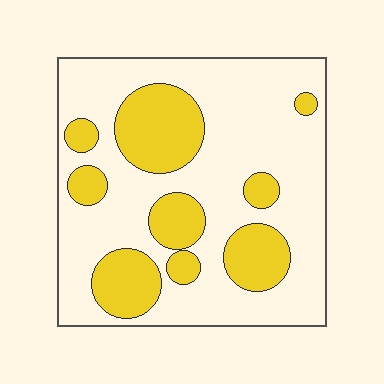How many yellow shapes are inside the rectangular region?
9.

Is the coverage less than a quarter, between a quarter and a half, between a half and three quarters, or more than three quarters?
Between a quarter and a half.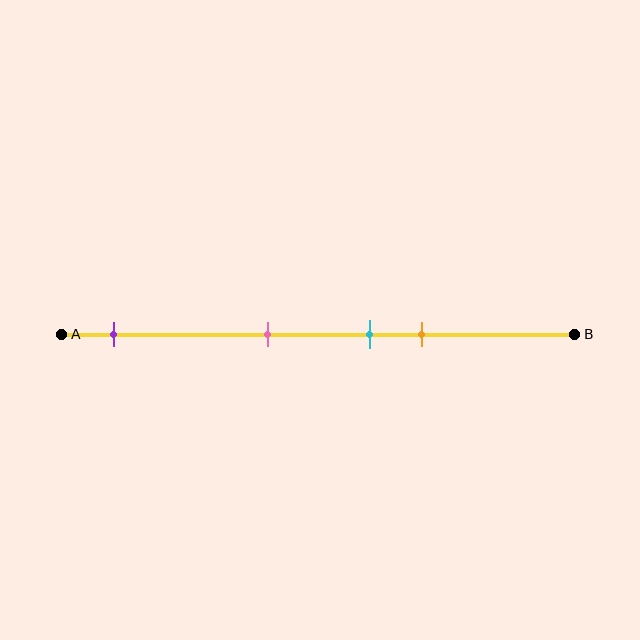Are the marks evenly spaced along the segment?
No, the marks are not evenly spaced.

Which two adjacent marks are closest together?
The cyan and orange marks are the closest adjacent pair.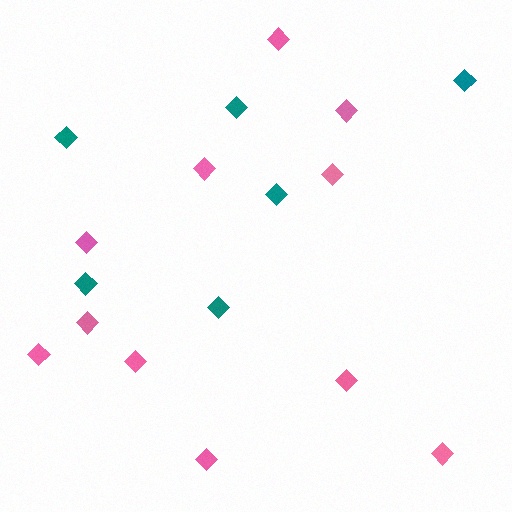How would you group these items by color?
There are 2 groups: one group of pink diamonds (11) and one group of teal diamonds (6).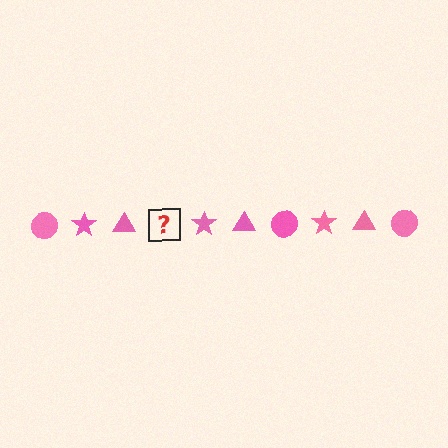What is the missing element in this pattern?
The missing element is a pink circle.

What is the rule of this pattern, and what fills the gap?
The rule is that the pattern cycles through circle, star, triangle shapes in pink. The gap should be filled with a pink circle.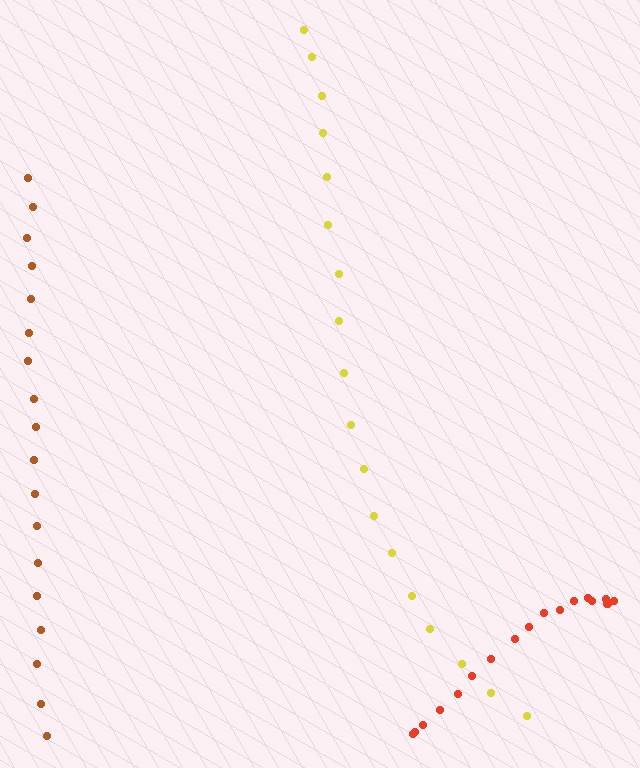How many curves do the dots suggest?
There are 3 distinct paths.